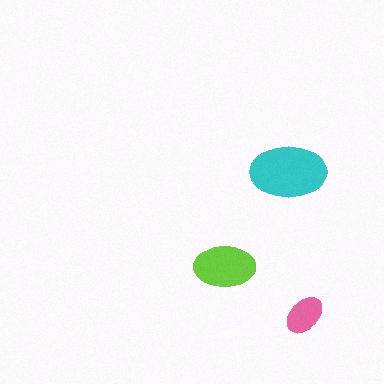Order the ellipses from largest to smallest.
the cyan one, the lime one, the pink one.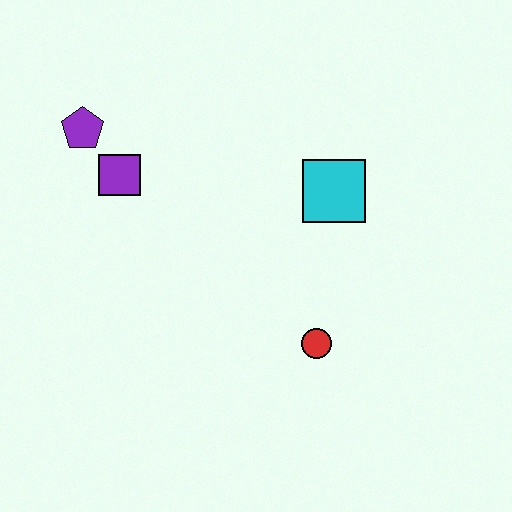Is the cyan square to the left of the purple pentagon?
No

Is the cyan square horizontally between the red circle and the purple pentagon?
No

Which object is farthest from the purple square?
The red circle is farthest from the purple square.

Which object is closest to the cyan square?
The red circle is closest to the cyan square.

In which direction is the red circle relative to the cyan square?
The red circle is below the cyan square.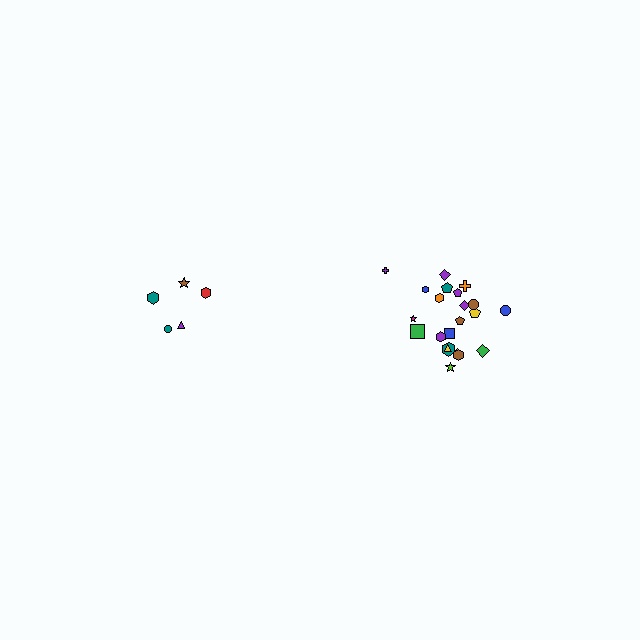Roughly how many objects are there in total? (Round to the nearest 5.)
Roughly 25 objects in total.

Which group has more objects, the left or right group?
The right group.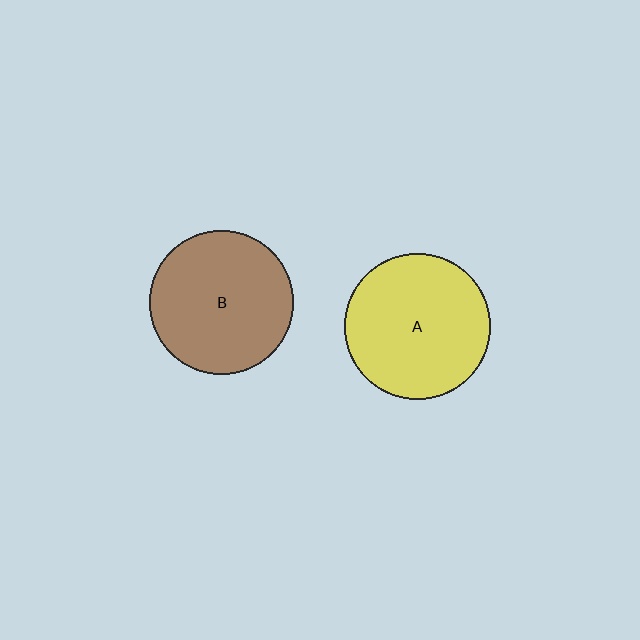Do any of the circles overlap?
No, none of the circles overlap.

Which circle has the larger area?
Circle A (yellow).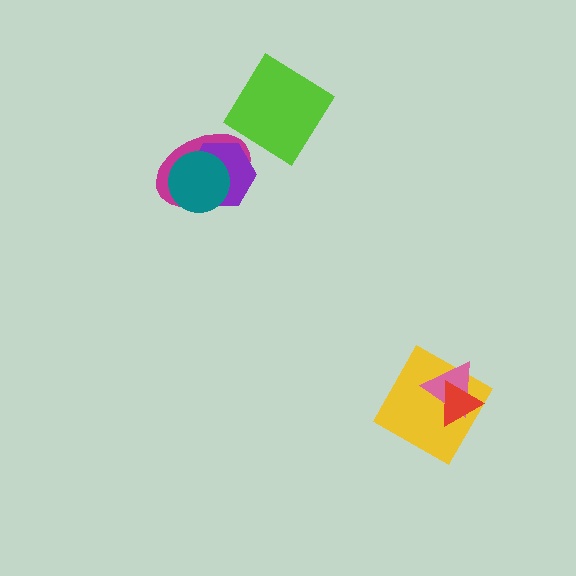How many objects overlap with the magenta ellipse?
2 objects overlap with the magenta ellipse.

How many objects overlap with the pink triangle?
2 objects overlap with the pink triangle.